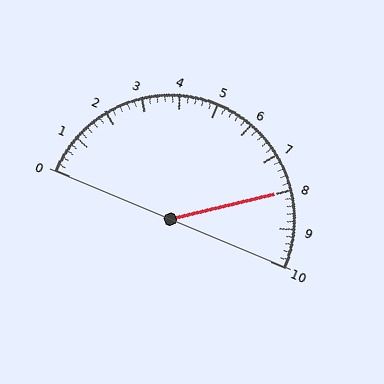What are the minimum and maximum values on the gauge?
The gauge ranges from 0 to 10.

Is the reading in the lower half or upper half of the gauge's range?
The reading is in the upper half of the range (0 to 10).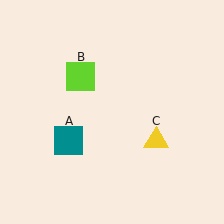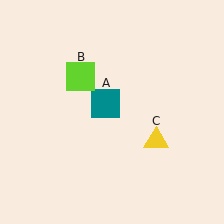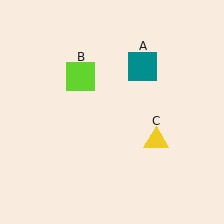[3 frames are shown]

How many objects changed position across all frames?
1 object changed position: teal square (object A).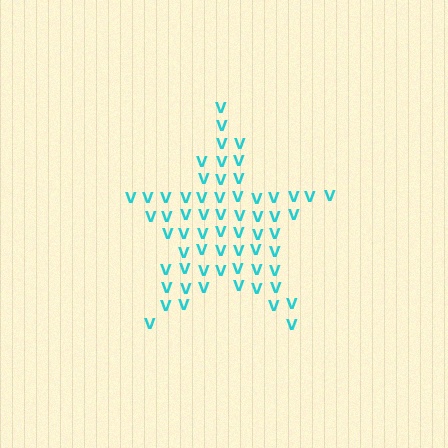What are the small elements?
The small elements are letter V's.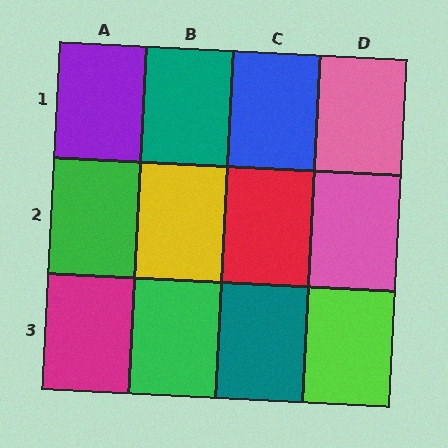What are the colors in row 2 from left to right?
Green, yellow, red, pink.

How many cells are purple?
1 cell is purple.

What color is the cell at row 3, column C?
Teal.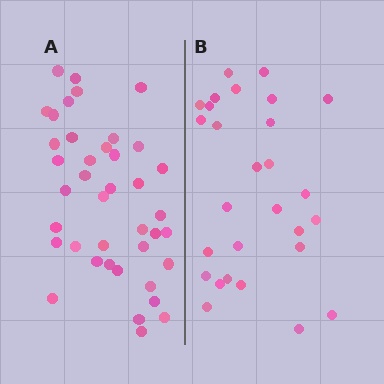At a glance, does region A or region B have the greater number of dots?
Region A (the left region) has more dots.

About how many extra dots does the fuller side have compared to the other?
Region A has roughly 12 or so more dots than region B.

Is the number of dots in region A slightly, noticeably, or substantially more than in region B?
Region A has noticeably more, but not dramatically so. The ratio is roughly 1.4 to 1.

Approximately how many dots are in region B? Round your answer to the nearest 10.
About 30 dots. (The exact count is 28, which rounds to 30.)